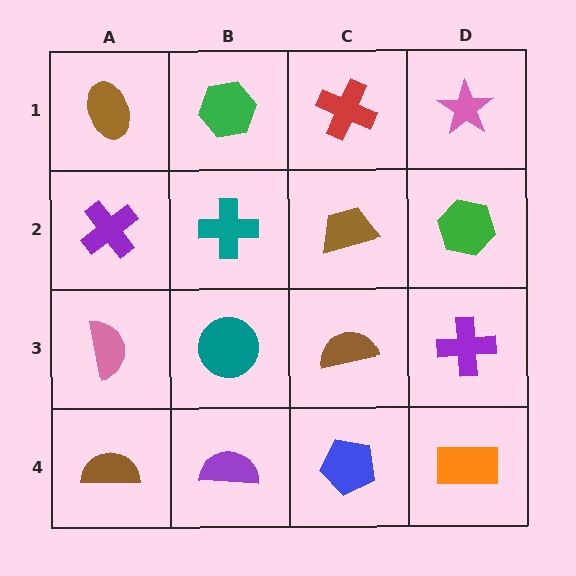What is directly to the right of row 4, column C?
An orange rectangle.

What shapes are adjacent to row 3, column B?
A teal cross (row 2, column B), a purple semicircle (row 4, column B), a pink semicircle (row 3, column A), a brown semicircle (row 3, column C).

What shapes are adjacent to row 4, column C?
A brown semicircle (row 3, column C), a purple semicircle (row 4, column B), an orange rectangle (row 4, column D).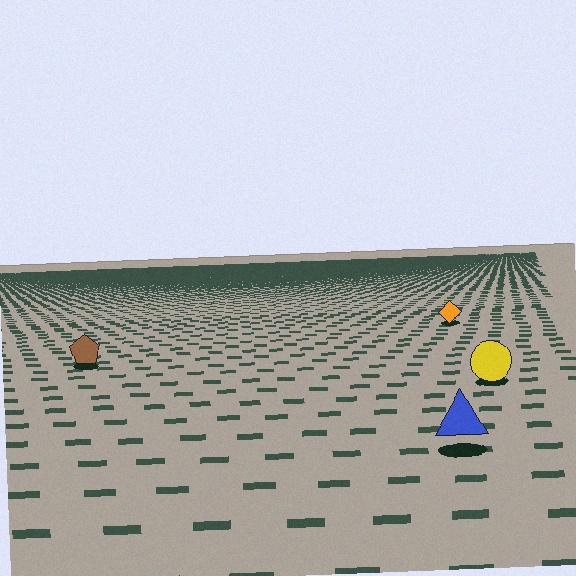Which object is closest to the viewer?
The blue triangle is closest. The texture marks near it are larger and more spread out.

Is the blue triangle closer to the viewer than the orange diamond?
Yes. The blue triangle is closer — you can tell from the texture gradient: the ground texture is coarser near it.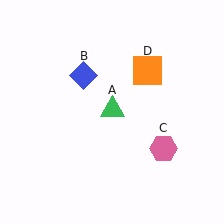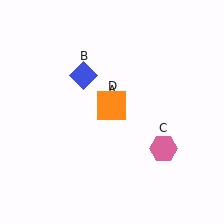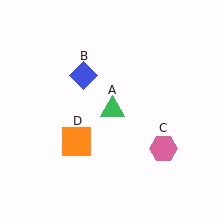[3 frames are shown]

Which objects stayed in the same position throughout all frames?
Green triangle (object A) and blue diamond (object B) and pink hexagon (object C) remained stationary.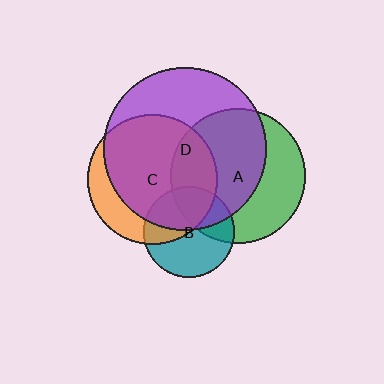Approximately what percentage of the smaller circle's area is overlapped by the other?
Approximately 40%.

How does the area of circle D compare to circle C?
Approximately 1.6 times.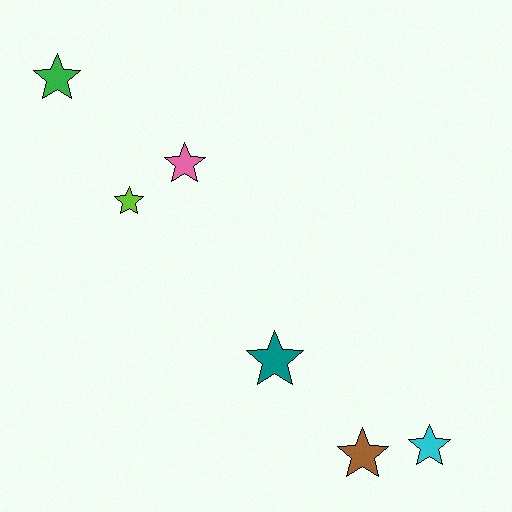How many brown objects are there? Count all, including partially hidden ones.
There is 1 brown object.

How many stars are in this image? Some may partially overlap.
There are 6 stars.